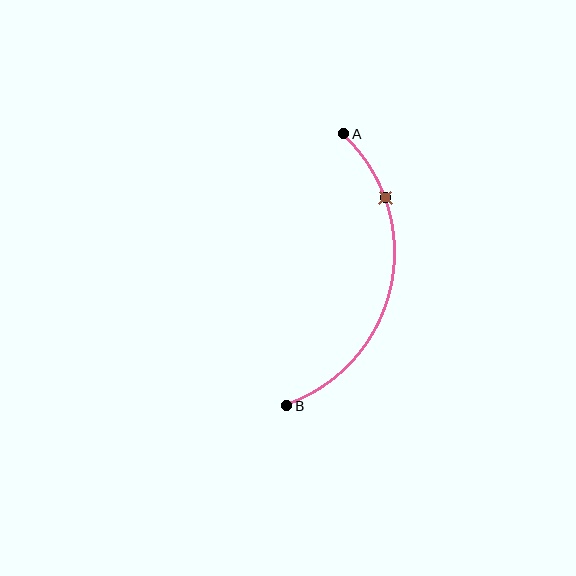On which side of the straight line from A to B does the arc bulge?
The arc bulges to the right of the straight line connecting A and B.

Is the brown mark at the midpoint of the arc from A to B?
No. The brown mark lies on the arc but is closer to endpoint A. The arc midpoint would be at the point on the curve equidistant along the arc from both A and B.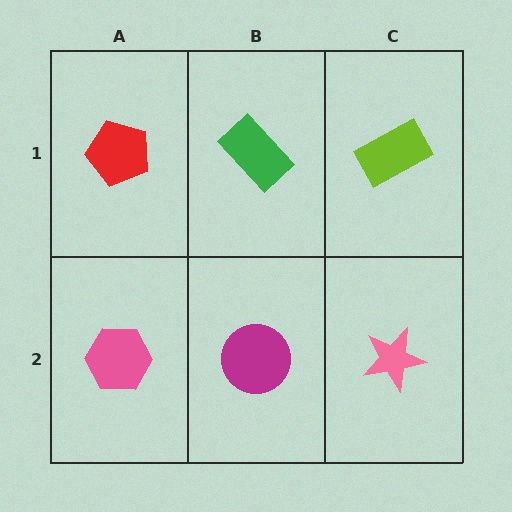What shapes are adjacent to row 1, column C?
A pink star (row 2, column C), a green rectangle (row 1, column B).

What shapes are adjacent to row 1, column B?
A magenta circle (row 2, column B), a red pentagon (row 1, column A), a lime rectangle (row 1, column C).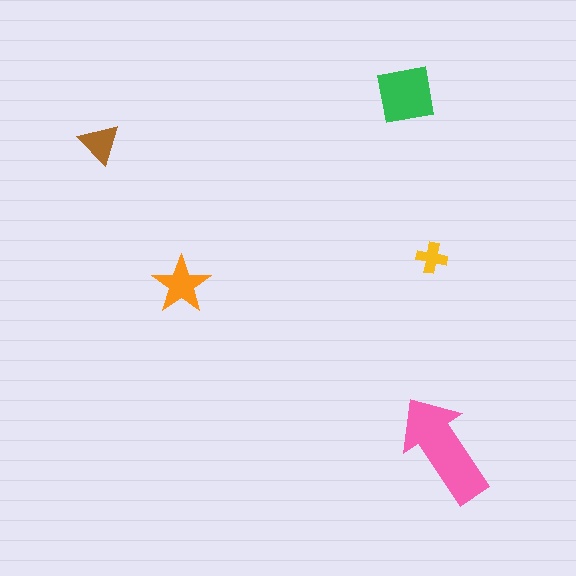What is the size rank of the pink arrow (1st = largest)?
1st.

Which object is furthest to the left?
The brown triangle is leftmost.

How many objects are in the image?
There are 5 objects in the image.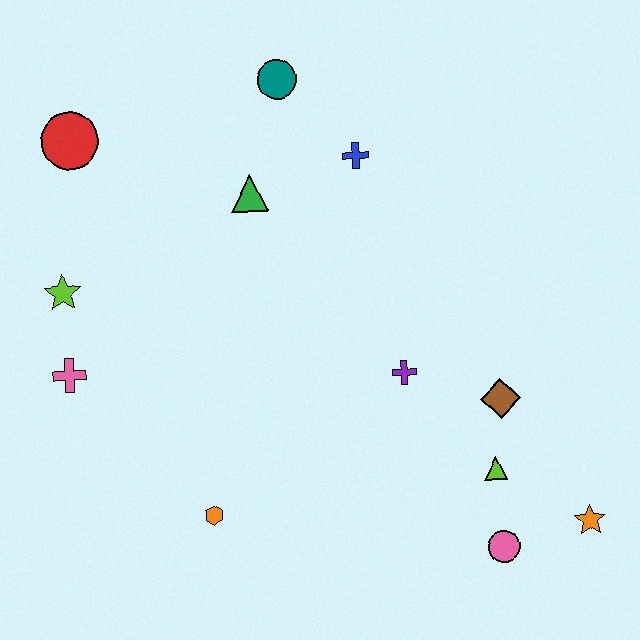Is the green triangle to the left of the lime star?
No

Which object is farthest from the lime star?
The orange star is farthest from the lime star.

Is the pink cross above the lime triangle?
Yes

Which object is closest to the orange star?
The pink circle is closest to the orange star.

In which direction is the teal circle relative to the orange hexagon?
The teal circle is above the orange hexagon.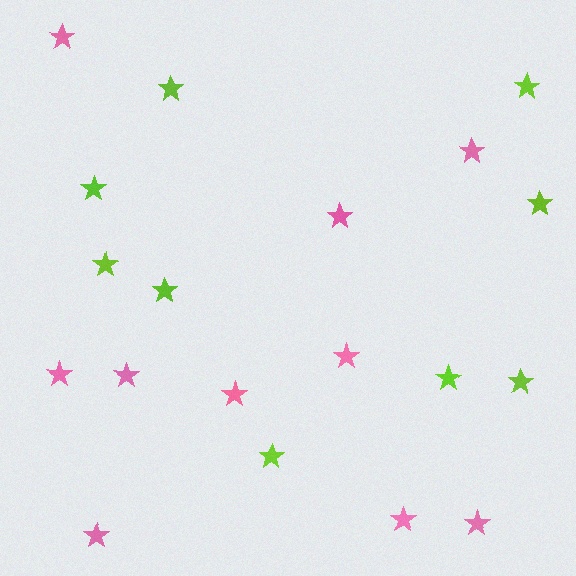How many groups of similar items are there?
There are 2 groups: one group of lime stars (9) and one group of pink stars (10).